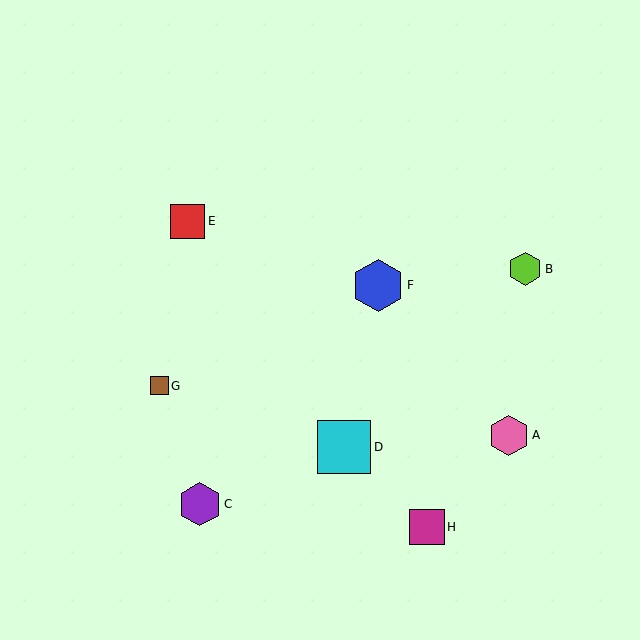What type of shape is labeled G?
Shape G is a brown square.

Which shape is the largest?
The cyan square (labeled D) is the largest.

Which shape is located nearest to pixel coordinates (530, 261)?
The lime hexagon (labeled B) at (525, 269) is nearest to that location.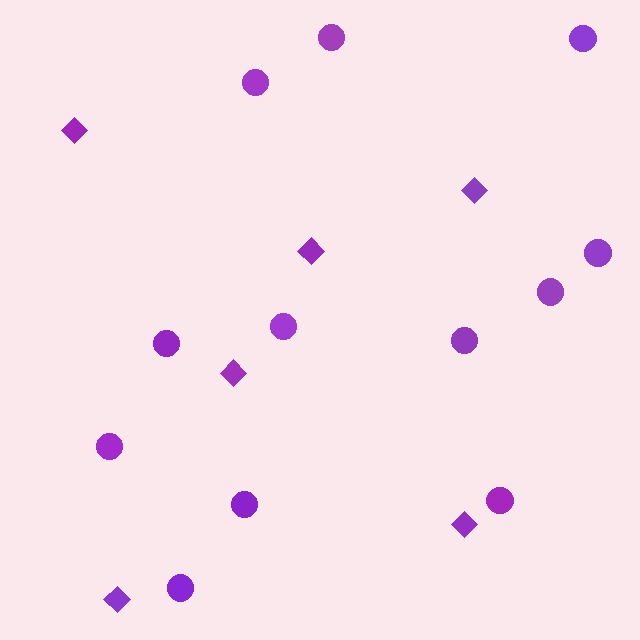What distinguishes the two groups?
There are 2 groups: one group of circles (12) and one group of diamonds (6).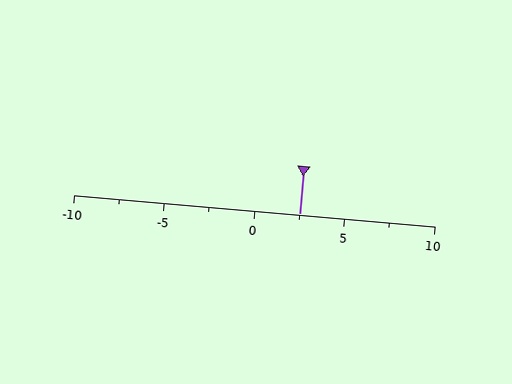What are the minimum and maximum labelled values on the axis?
The axis runs from -10 to 10.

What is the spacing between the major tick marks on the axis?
The major ticks are spaced 5 apart.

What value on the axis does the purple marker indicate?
The marker indicates approximately 2.5.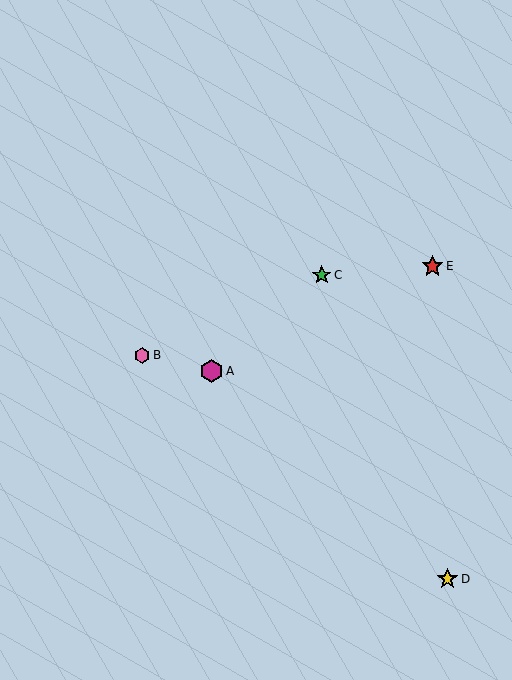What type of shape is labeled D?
Shape D is a yellow star.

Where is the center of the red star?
The center of the red star is at (433, 266).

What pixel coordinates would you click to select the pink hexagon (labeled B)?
Click at (142, 355) to select the pink hexagon B.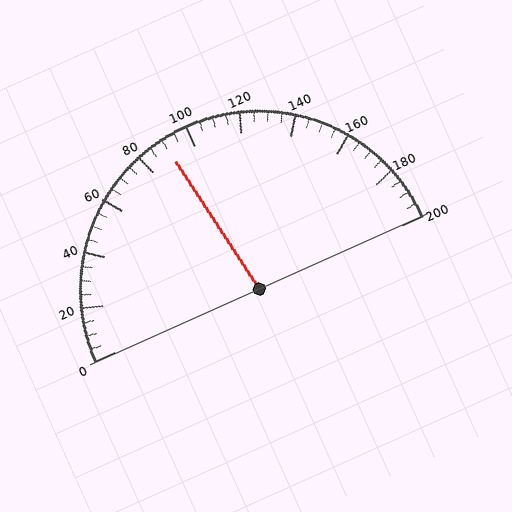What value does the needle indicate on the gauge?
The needle indicates approximately 90.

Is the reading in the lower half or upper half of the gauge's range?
The reading is in the lower half of the range (0 to 200).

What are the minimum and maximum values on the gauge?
The gauge ranges from 0 to 200.